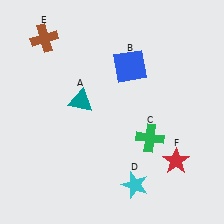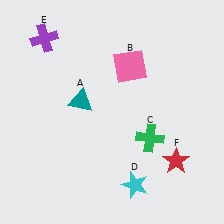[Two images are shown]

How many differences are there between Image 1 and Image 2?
There are 2 differences between the two images.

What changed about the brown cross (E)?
In Image 1, E is brown. In Image 2, it changed to purple.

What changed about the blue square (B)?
In Image 1, B is blue. In Image 2, it changed to pink.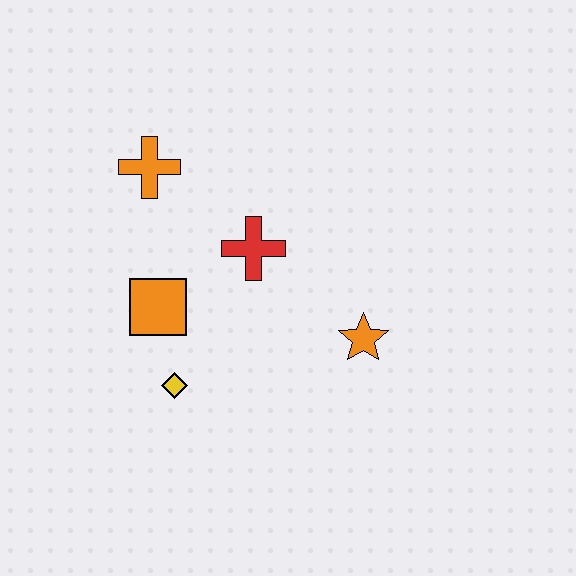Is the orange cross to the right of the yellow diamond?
No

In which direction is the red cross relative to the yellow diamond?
The red cross is above the yellow diamond.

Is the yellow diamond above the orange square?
No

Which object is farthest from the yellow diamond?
The orange cross is farthest from the yellow diamond.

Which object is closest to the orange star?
The red cross is closest to the orange star.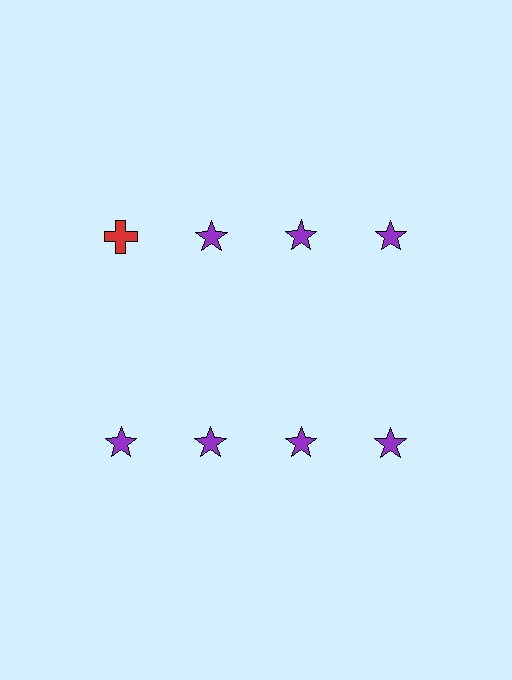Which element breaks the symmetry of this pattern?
The red cross in the top row, leftmost column breaks the symmetry. All other shapes are purple stars.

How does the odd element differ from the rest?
It differs in both color (red instead of purple) and shape (cross instead of star).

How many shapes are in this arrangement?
There are 8 shapes arranged in a grid pattern.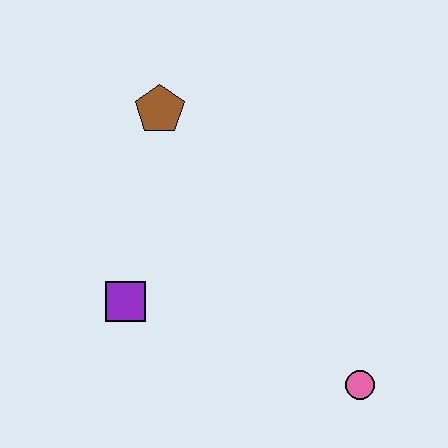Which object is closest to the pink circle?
The purple square is closest to the pink circle.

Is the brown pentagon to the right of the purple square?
Yes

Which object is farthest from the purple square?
The pink circle is farthest from the purple square.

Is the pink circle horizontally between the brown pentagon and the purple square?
No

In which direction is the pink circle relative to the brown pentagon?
The pink circle is below the brown pentagon.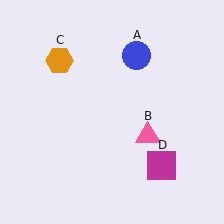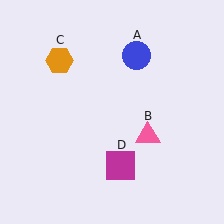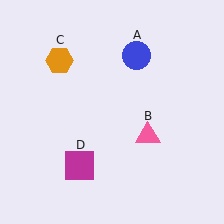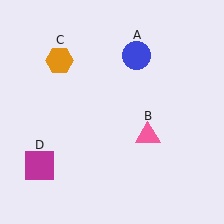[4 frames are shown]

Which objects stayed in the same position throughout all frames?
Blue circle (object A) and pink triangle (object B) and orange hexagon (object C) remained stationary.